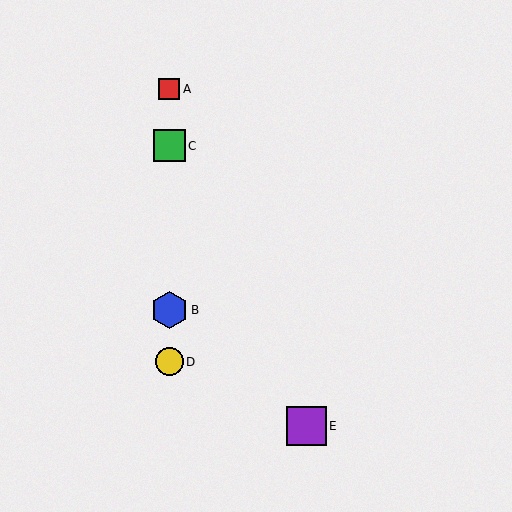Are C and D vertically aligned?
Yes, both are at x≈169.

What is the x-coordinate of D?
Object D is at x≈169.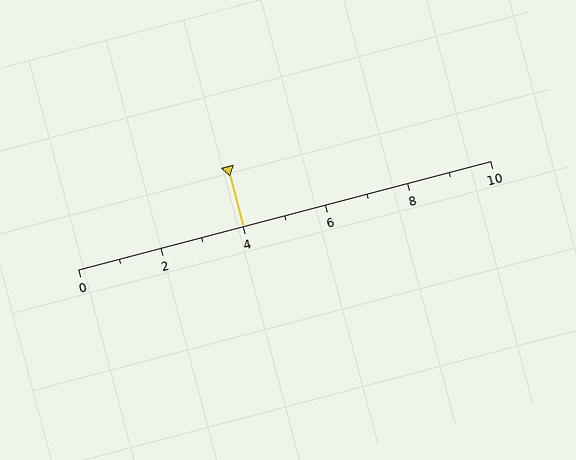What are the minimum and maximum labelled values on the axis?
The axis runs from 0 to 10.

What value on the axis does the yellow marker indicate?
The marker indicates approximately 4.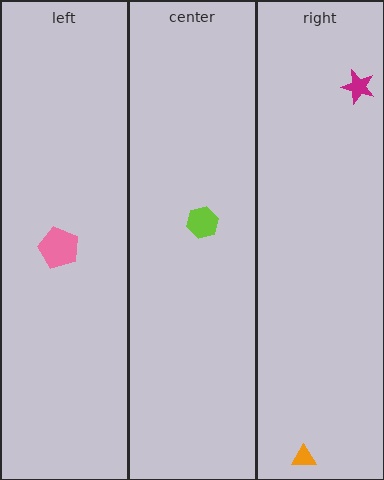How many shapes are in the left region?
1.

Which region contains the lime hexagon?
The center region.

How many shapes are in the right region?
2.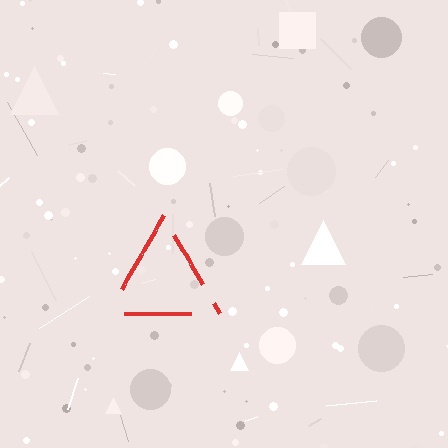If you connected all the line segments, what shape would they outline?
They would outline a triangle.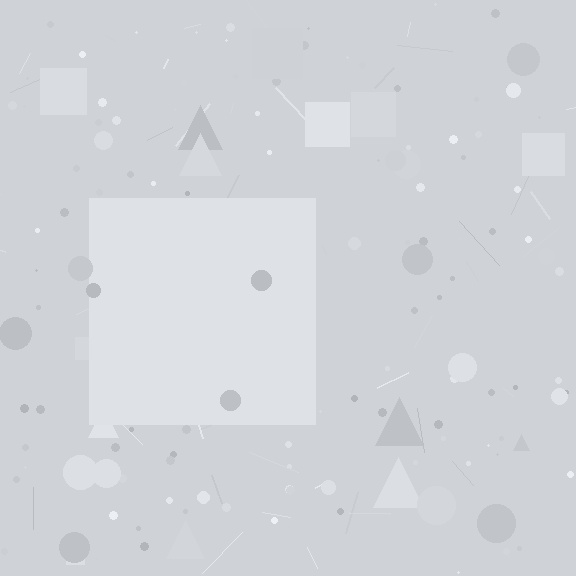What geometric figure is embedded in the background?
A square is embedded in the background.